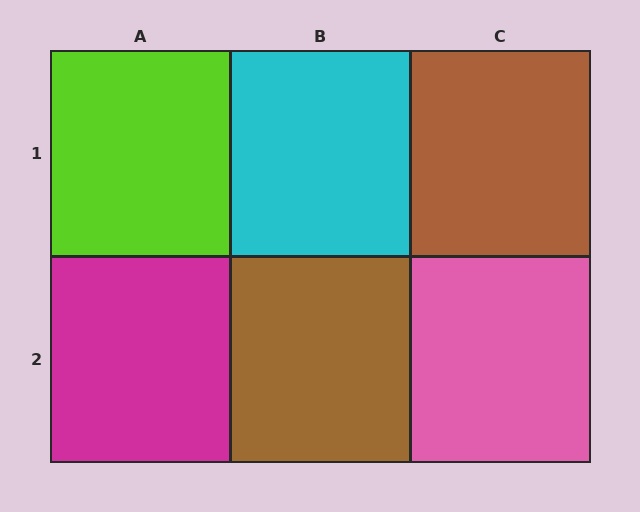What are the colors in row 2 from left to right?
Magenta, brown, pink.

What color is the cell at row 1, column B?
Cyan.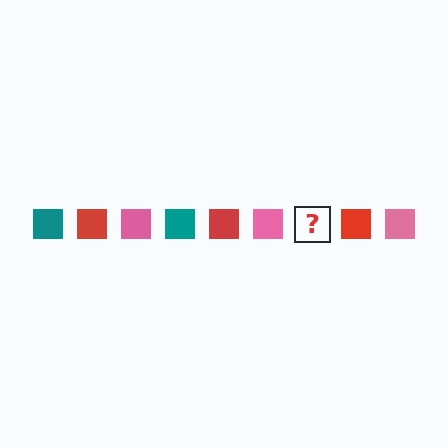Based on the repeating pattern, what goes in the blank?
The blank should be a teal square.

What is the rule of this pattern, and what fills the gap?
The rule is that the pattern cycles through teal, red, pink squares. The gap should be filled with a teal square.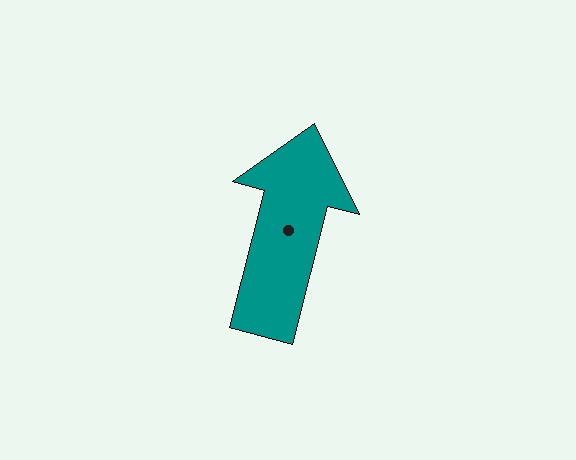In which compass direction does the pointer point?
North.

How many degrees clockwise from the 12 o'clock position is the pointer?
Approximately 14 degrees.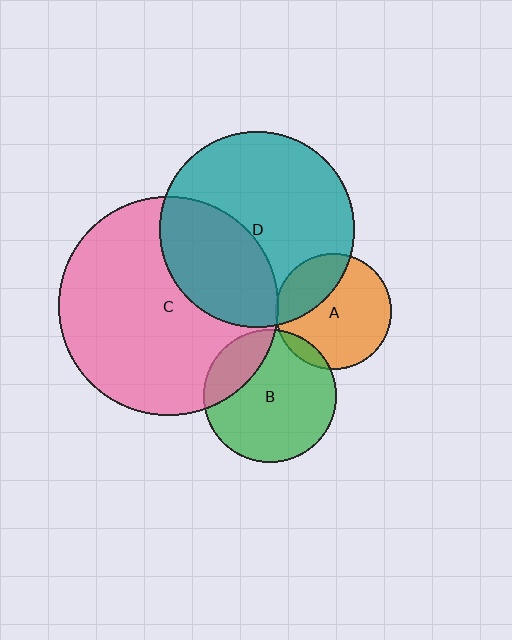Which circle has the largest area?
Circle C (pink).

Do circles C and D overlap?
Yes.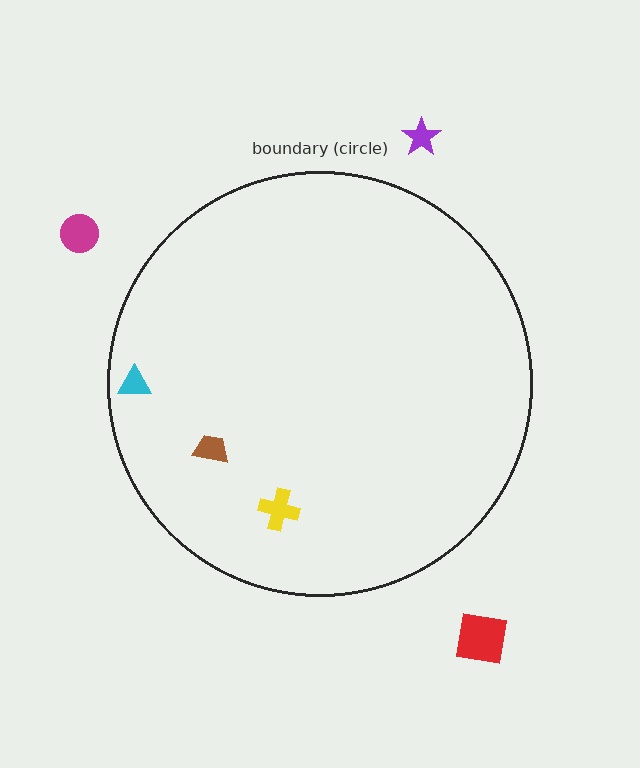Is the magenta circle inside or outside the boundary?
Outside.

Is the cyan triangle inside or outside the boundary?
Inside.